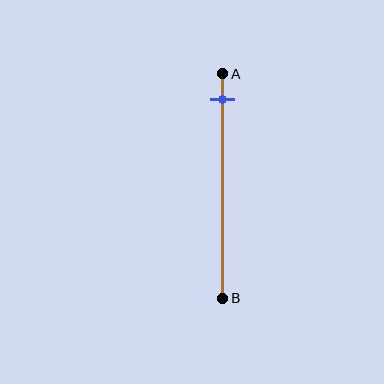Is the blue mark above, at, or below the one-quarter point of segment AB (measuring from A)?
The blue mark is above the one-quarter point of segment AB.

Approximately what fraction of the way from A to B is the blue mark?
The blue mark is approximately 10% of the way from A to B.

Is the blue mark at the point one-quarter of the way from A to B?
No, the mark is at about 10% from A, not at the 25% one-quarter point.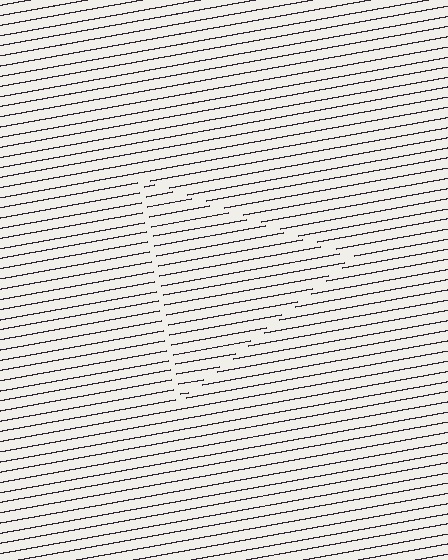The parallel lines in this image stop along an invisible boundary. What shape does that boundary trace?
An illusory triangle. The interior of the shape contains the same grating, shifted by half a period — the contour is defined by the phase discontinuity where line-ends from the inner and outer gratings abut.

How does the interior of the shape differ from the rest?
The interior of the shape contains the same grating, shifted by half a period — the contour is defined by the phase discontinuity where line-ends from the inner and outer gratings abut.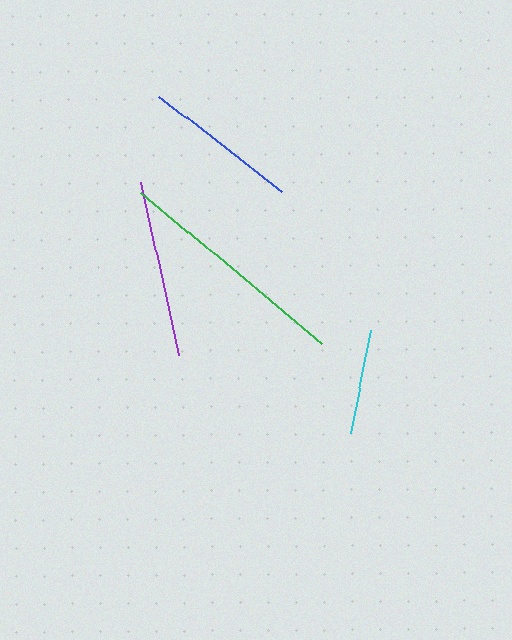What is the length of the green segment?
The green segment is approximately 235 pixels long.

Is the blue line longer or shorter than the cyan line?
The blue line is longer than the cyan line.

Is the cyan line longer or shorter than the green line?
The green line is longer than the cyan line.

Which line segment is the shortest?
The cyan line is the shortest at approximately 104 pixels.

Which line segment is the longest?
The green line is the longest at approximately 235 pixels.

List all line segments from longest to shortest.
From longest to shortest: green, purple, blue, cyan.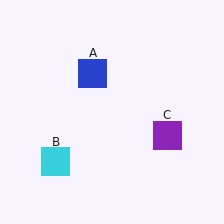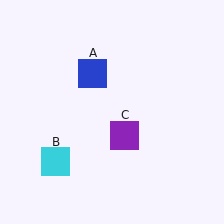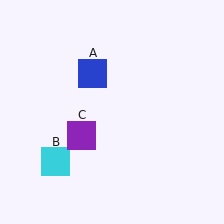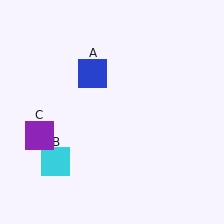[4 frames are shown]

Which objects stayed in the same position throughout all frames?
Blue square (object A) and cyan square (object B) remained stationary.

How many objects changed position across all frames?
1 object changed position: purple square (object C).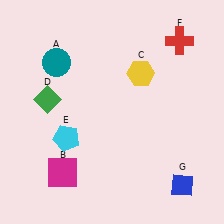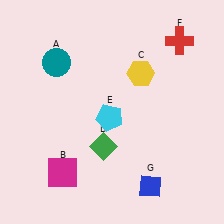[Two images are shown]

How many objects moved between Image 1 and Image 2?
3 objects moved between the two images.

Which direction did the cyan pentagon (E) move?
The cyan pentagon (E) moved right.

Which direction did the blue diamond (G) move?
The blue diamond (G) moved left.